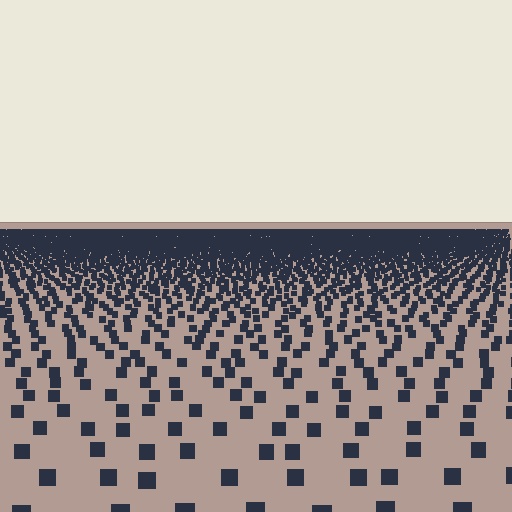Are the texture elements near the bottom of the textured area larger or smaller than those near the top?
Larger. Near the bottom, elements are closer to the viewer and appear at a bigger on-screen size.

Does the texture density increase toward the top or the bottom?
Density increases toward the top.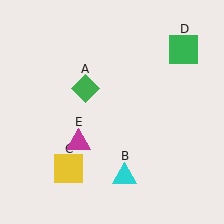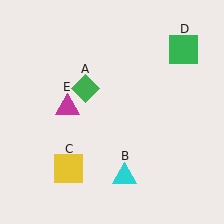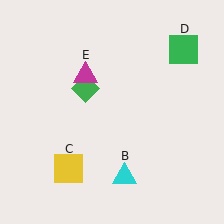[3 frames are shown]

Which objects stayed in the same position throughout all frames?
Green diamond (object A) and cyan triangle (object B) and yellow square (object C) and green square (object D) remained stationary.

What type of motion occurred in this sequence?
The magenta triangle (object E) rotated clockwise around the center of the scene.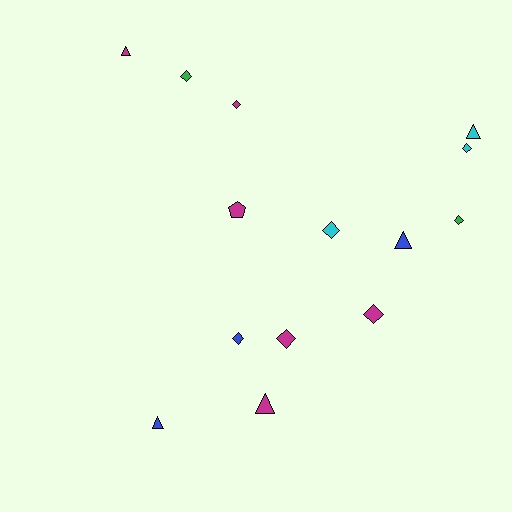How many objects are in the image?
There are 14 objects.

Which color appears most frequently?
Magenta, with 6 objects.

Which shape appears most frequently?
Diamond, with 8 objects.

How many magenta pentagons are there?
There is 1 magenta pentagon.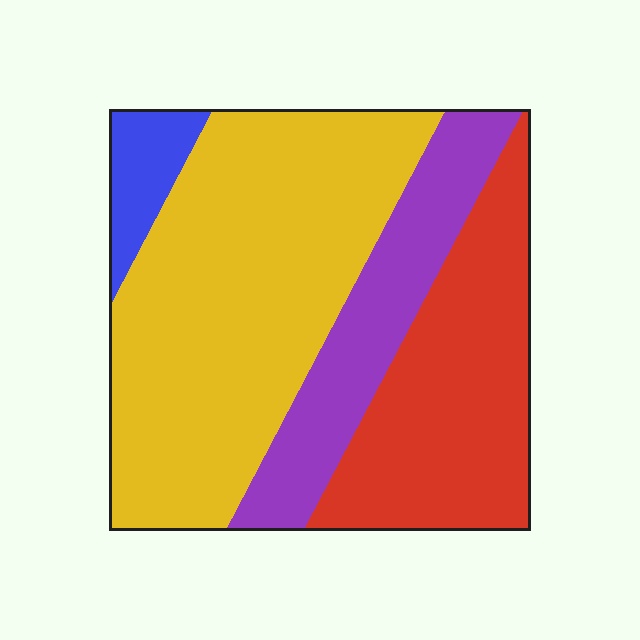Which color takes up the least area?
Blue, at roughly 5%.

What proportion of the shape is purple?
Purple covers 18% of the shape.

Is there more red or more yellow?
Yellow.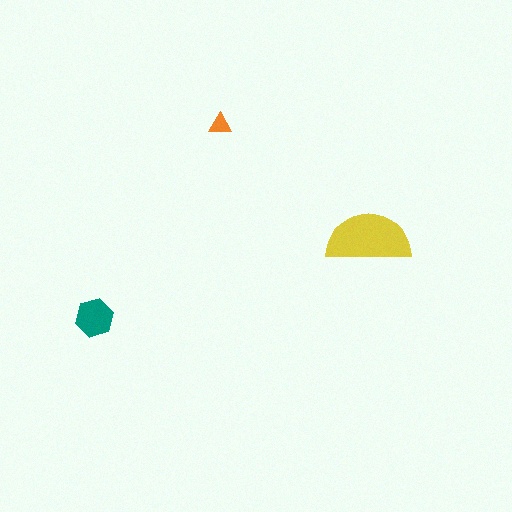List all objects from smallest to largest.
The orange triangle, the teal hexagon, the yellow semicircle.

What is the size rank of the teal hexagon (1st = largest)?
2nd.